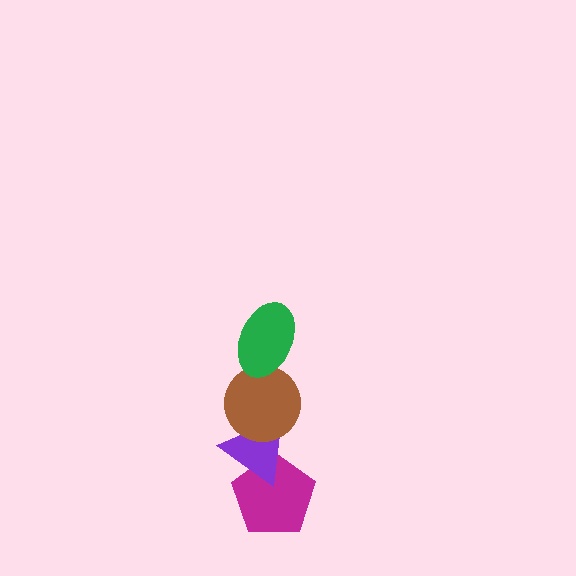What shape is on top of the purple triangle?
The brown circle is on top of the purple triangle.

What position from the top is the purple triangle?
The purple triangle is 3rd from the top.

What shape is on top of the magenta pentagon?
The purple triangle is on top of the magenta pentagon.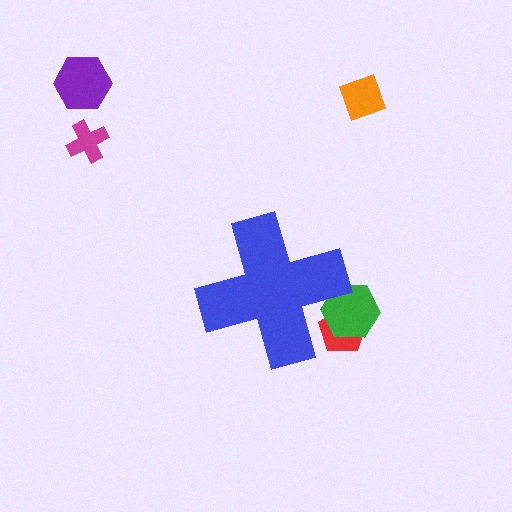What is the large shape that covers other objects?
A blue cross.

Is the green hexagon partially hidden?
Yes, the green hexagon is partially hidden behind the blue cross.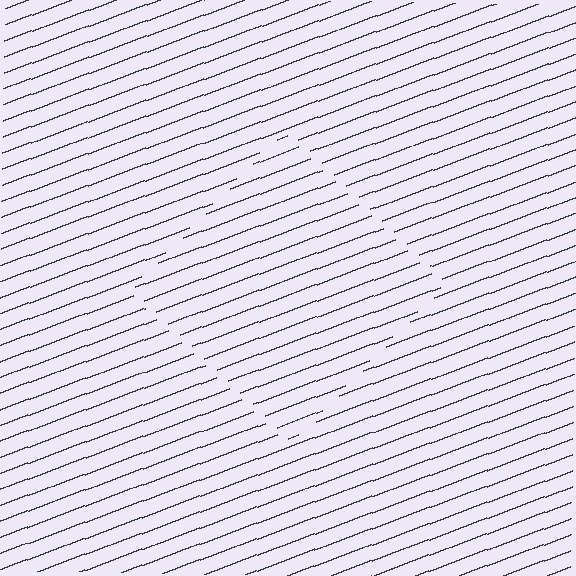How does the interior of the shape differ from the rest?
The interior of the shape contains the same grating, shifted by half a period — the contour is defined by the phase discontinuity where line-ends from the inner and outer gratings abut.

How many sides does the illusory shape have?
4 sides — the line-ends trace a square.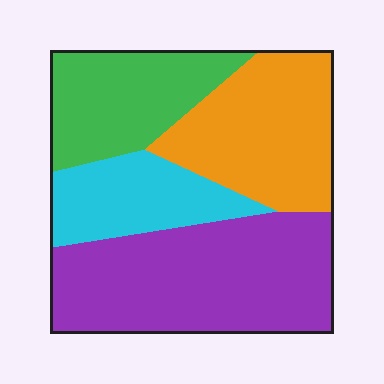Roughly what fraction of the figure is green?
Green takes up about one fifth (1/5) of the figure.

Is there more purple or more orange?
Purple.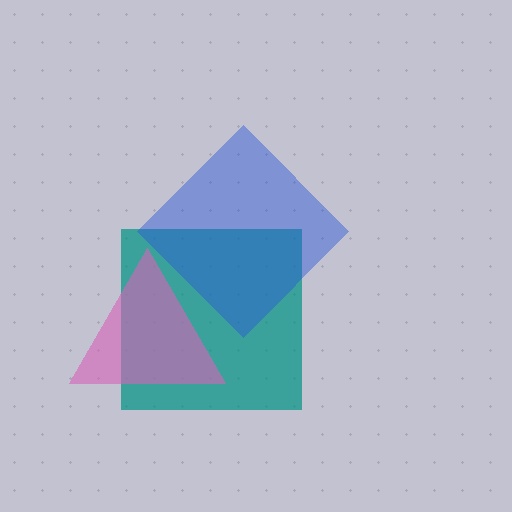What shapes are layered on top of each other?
The layered shapes are: a teal square, a blue diamond, a pink triangle.